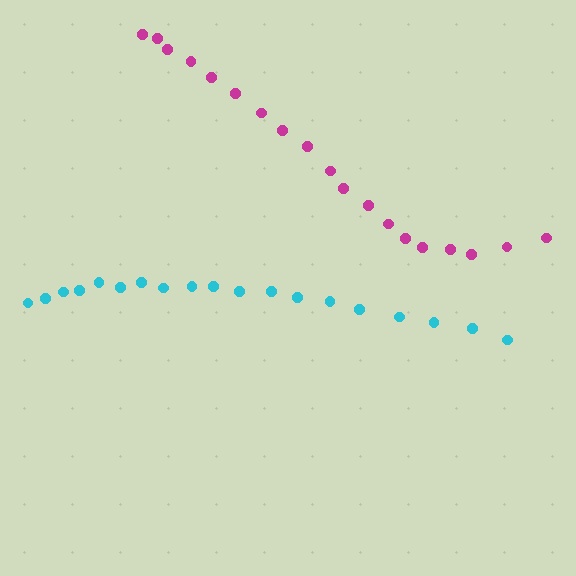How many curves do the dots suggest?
There are 2 distinct paths.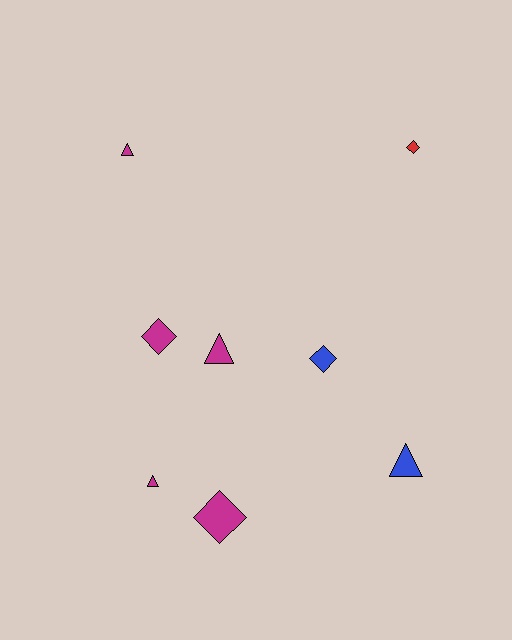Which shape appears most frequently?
Triangle, with 4 objects.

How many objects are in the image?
There are 8 objects.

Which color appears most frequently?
Magenta, with 5 objects.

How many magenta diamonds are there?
There are 2 magenta diamonds.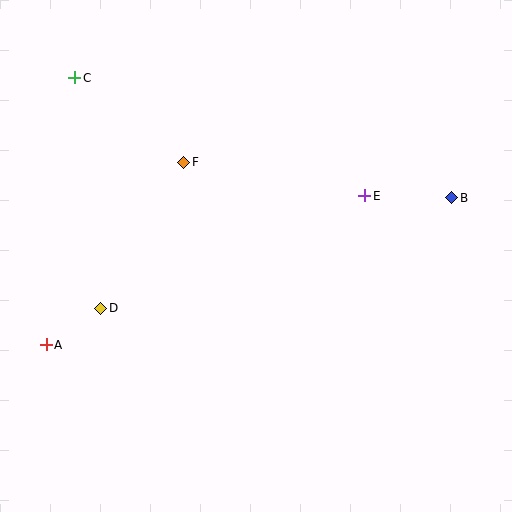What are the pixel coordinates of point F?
Point F is at (184, 162).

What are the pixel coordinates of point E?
Point E is at (365, 196).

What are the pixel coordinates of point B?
Point B is at (452, 198).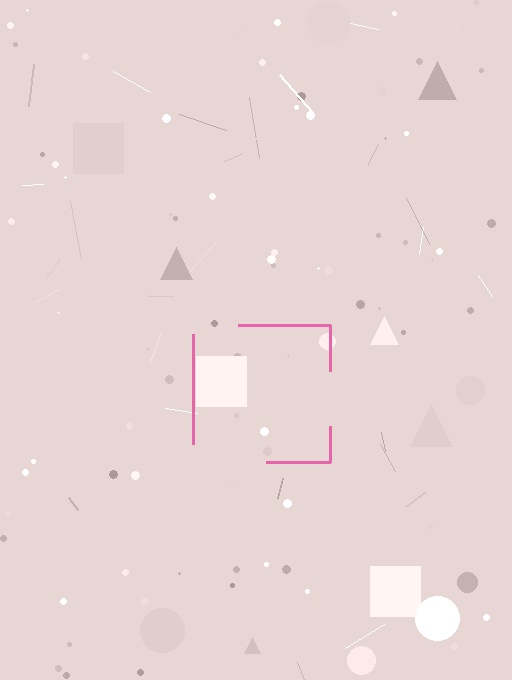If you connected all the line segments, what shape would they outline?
They would outline a square.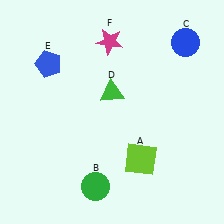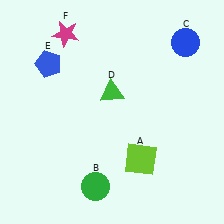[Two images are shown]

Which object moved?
The magenta star (F) moved left.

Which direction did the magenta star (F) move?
The magenta star (F) moved left.